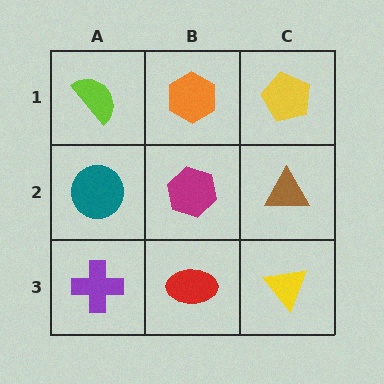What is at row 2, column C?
A brown triangle.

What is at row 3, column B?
A red ellipse.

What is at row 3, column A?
A purple cross.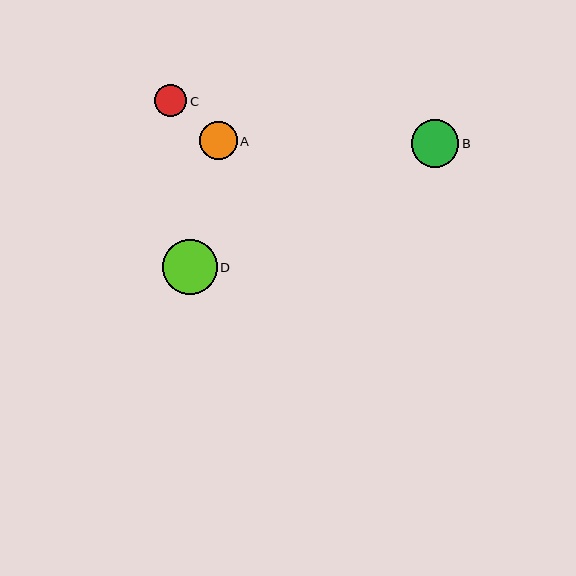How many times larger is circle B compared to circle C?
Circle B is approximately 1.5 times the size of circle C.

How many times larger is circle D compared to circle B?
Circle D is approximately 1.2 times the size of circle B.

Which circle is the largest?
Circle D is the largest with a size of approximately 55 pixels.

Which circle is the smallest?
Circle C is the smallest with a size of approximately 32 pixels.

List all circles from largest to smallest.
From largest to smallest: D, B, A, C.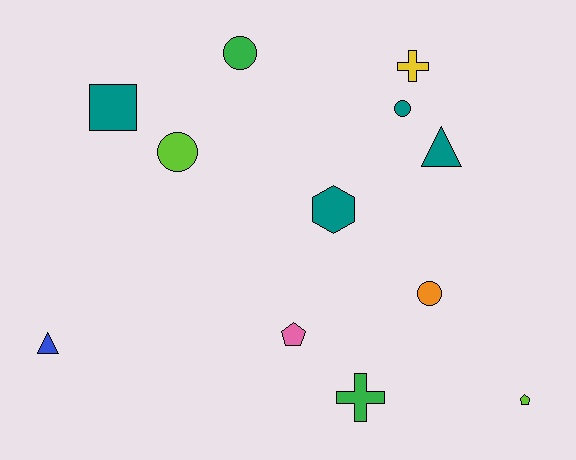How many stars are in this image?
There are no stars.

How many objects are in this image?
There are 12 objects.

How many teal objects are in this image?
There are 4 teal objects.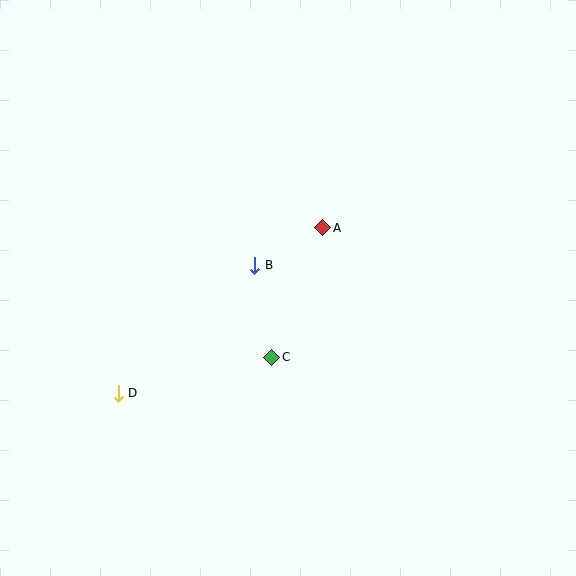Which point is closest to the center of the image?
Point B at (255, 265) is closest to the center.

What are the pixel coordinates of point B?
Point B is at (255, 265).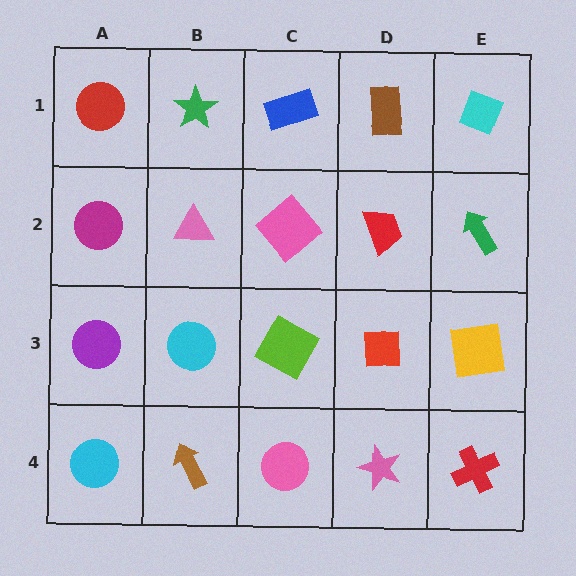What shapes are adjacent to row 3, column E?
A green arrow (row 2, column E), a red cross (row 4, column E), a red square (row 3, column D).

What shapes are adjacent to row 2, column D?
A brown rectangle (row 1, column D), a red square (row 3, column D), a pink diamond (row 2, column C), a green arrow (row 2, column E).